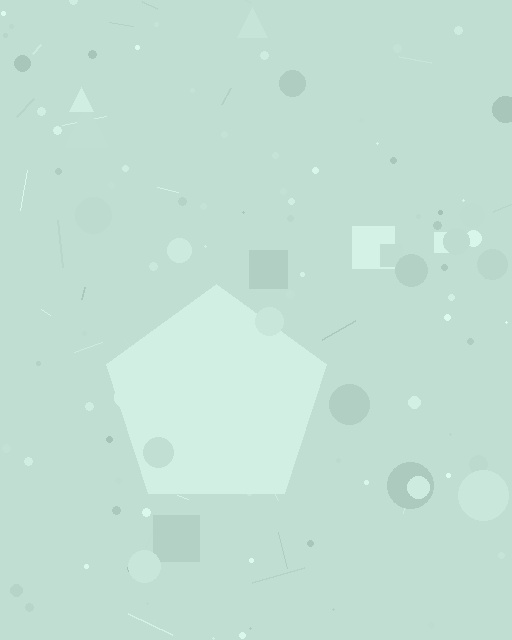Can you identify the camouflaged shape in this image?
The camouflaged shape is a pentagon.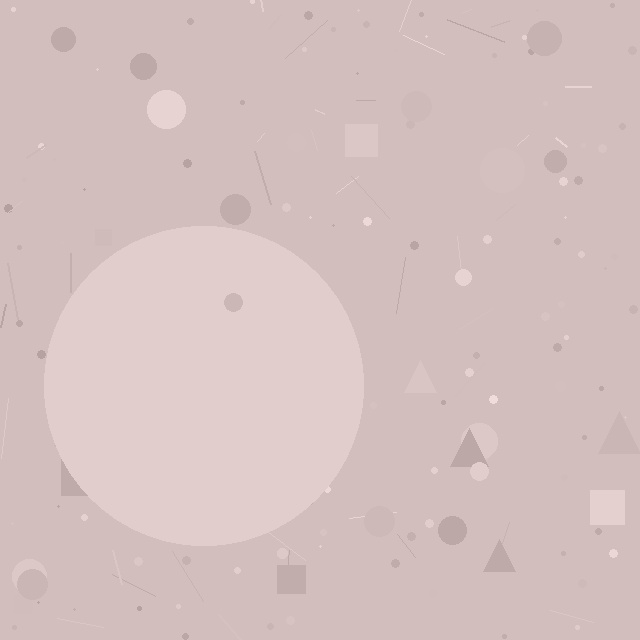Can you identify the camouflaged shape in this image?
The camouflaged shape is a circle.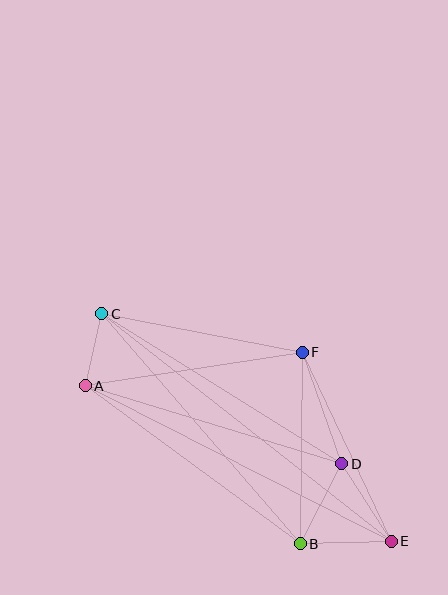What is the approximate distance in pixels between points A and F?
The distance between A and F is approximately 220 pixels.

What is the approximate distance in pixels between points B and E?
The distance between B and E is approximately 91 pixels.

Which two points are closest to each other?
Points A and C are closest to each other.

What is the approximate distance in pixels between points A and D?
The distance between A and D is approximately 268 pixels.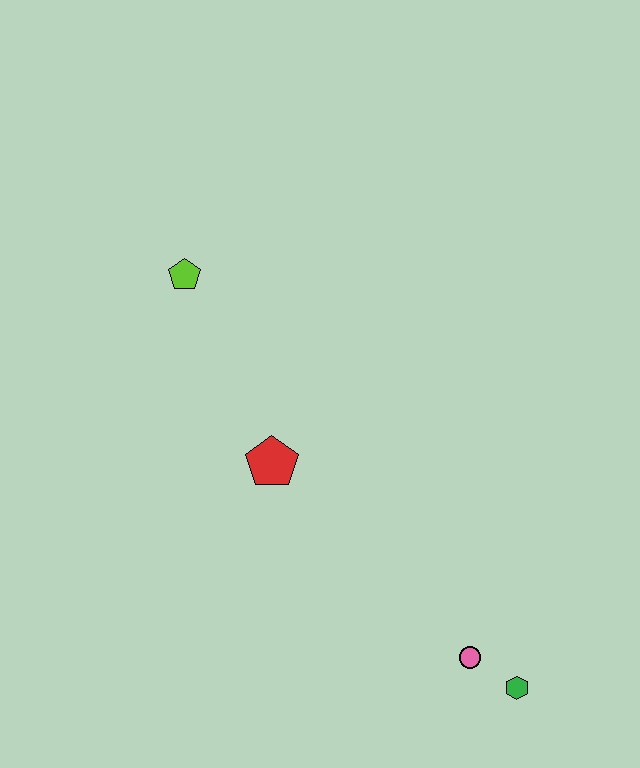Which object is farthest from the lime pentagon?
The green hexagon is farthest from the lime pentagon.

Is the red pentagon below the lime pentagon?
Yes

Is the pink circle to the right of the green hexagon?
No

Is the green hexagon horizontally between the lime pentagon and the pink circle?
No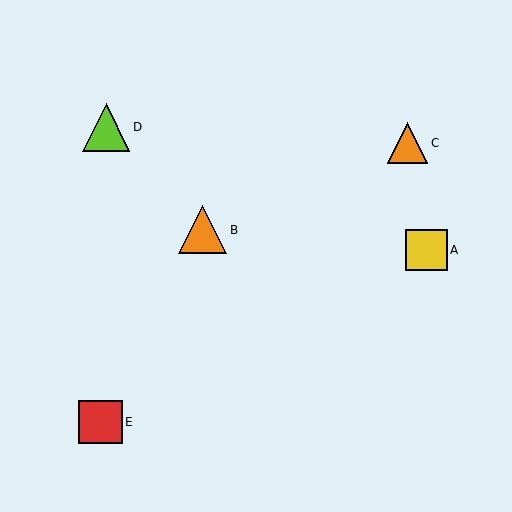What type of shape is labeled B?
Shape B is an orange triangle.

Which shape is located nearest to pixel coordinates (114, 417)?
The red square (labeled E) at (101, 422) is nearest to that location.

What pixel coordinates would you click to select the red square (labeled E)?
Click at (101, 422) to select the red square E.